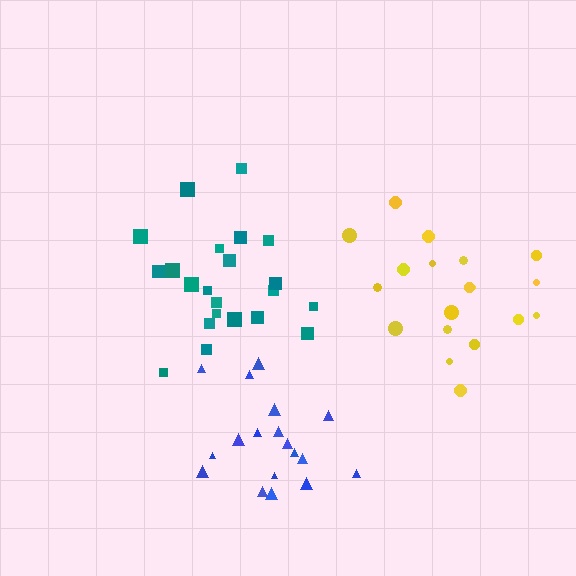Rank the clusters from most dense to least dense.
teal, blue, yellow.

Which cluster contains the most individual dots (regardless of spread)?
Teal (22).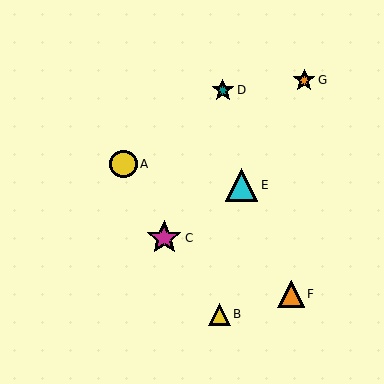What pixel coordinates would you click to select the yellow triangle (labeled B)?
Click at (219, 314) to select the yellow triangle B.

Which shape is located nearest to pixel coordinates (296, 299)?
The orange triangle (labeled F) at (291, 294) is nearest to that location.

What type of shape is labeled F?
Shape F is an orange triangle.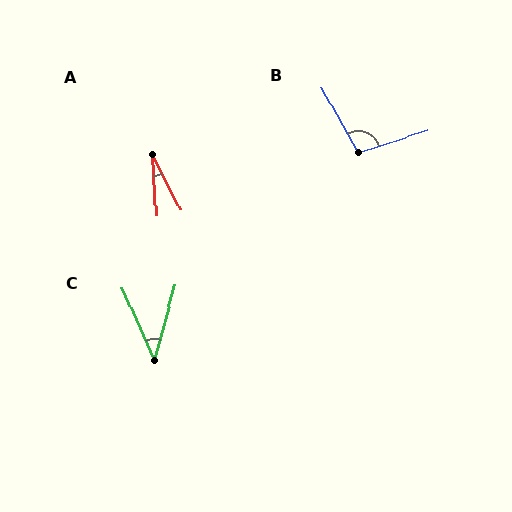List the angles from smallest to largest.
A (23°), C (40°), B (102°).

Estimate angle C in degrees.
Approximately 40 degrees.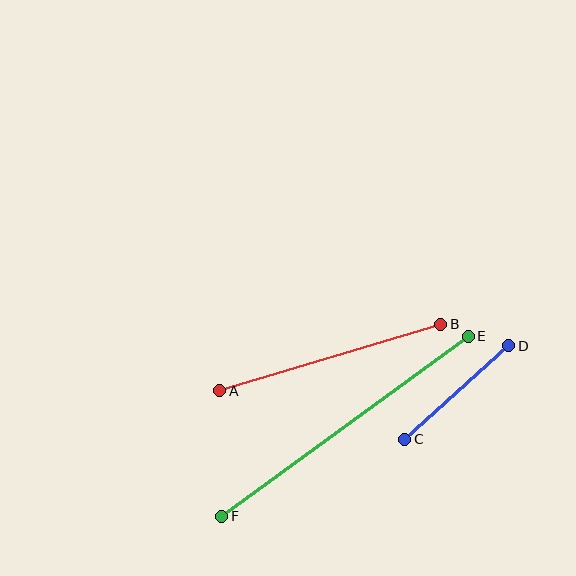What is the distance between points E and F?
The distance is approximately 305 pixels.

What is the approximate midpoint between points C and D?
The midpoint is at approximately (457, 393) pixels.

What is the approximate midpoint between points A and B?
The midpoint is at approximately (330, 358) pixels.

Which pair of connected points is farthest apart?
Points E and F are farthest apart.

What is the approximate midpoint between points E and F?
The midpoint is at approximately (345, 426) pixels.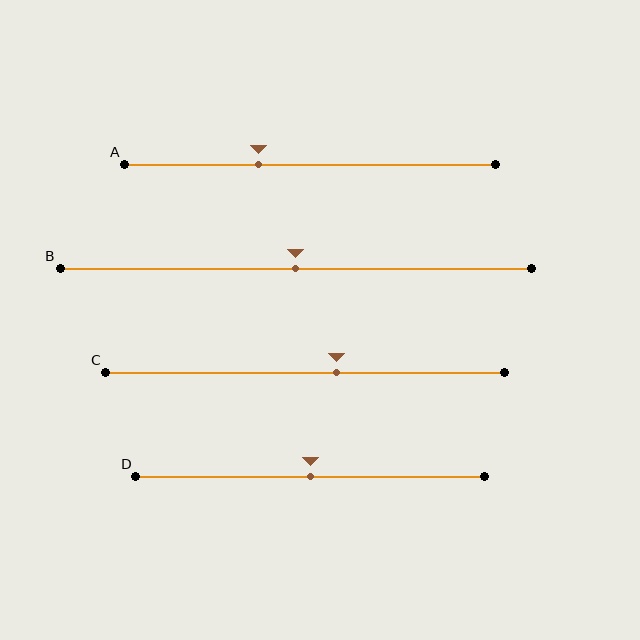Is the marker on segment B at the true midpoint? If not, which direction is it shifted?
Yes, the marker on segment B is at the true midpoint.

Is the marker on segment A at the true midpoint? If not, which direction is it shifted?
No, the marker on segment A is shifted to the left by about 14% of the segment length.